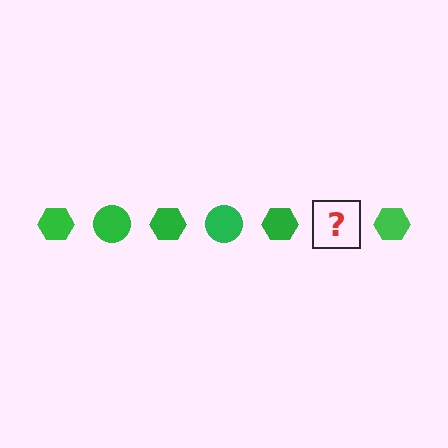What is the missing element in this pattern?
The missing element is a green circle.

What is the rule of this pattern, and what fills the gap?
The rule is that the pattern cycles through hexagon, circle shapes in green. The gap should be filled with a green circle.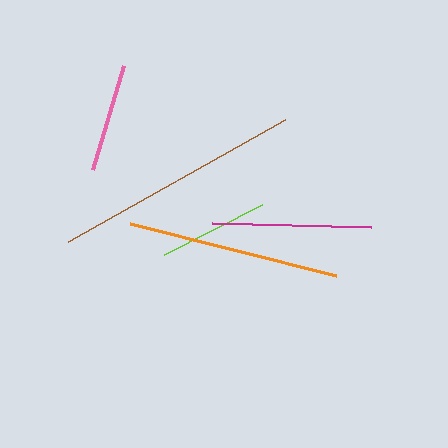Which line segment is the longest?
The brown line is the longest at approximately 249 pixels.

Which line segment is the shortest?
The pink line is the shortest at approximately 109 pixels.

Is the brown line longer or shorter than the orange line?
The brown line is longer than the orange line.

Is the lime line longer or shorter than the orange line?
The orange line is longer than the lime line.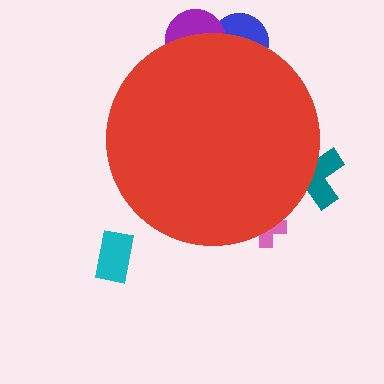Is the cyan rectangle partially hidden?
No, the cyan rectangle is fully visible.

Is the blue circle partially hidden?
Yes, the blue circle is partially hidden behind the red circle.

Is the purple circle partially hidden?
Yes, the purple circle is partially hidden behind the red circle.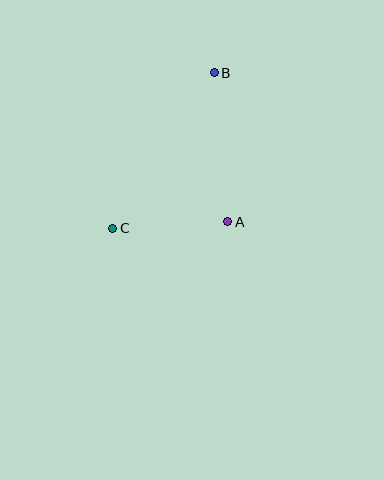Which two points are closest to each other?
Points A and C are closest to each other.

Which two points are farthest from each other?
Points B and C are farthest from each other.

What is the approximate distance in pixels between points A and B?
The distance between A and B is approximately 150 pixels.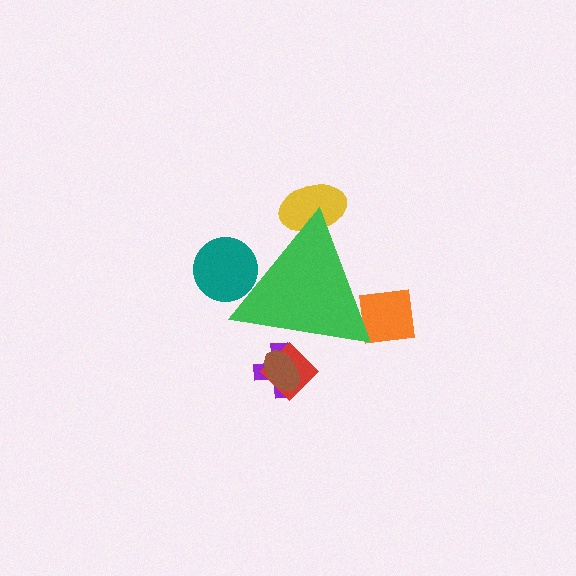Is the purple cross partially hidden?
Yes, the purple cross is partially hidden behind the green triangle.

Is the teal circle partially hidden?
Yes, the teal circle is partially hidden behind the green triangle.